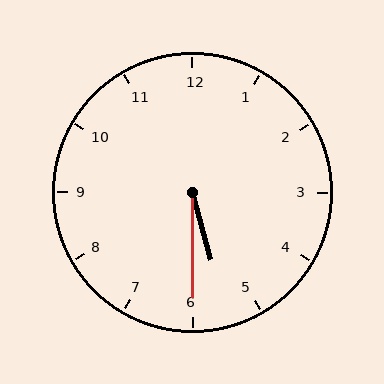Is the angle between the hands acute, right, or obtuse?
It is acute.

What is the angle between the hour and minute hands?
Approximately 15 degrees.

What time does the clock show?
5:30.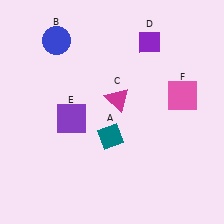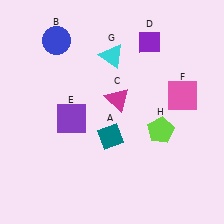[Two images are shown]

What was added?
A cyan triangle (G), a lime pentagon (H) were added in Image 2.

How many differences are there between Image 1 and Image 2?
There are 2 differences between the two images.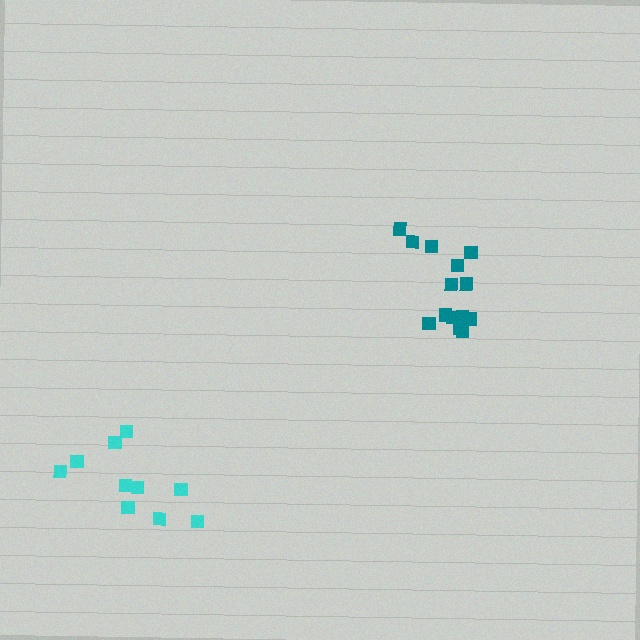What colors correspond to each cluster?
The clusters are colored: teal, cyan.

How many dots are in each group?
Group 1: 14 dots, Group 2: 10 dots (24 total).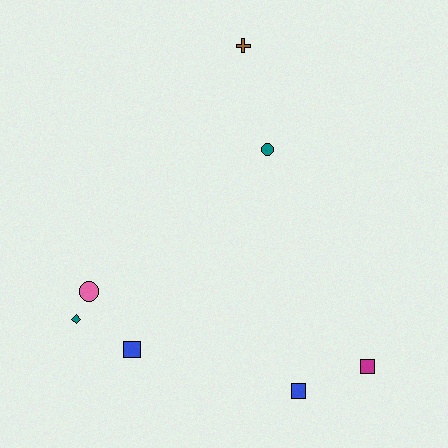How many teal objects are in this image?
There are 2 teal objects.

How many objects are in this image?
There are 7 objects.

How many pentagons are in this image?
There are no pentagons.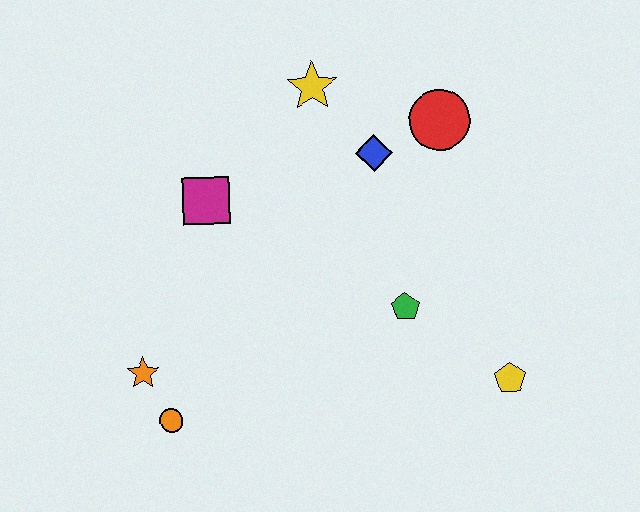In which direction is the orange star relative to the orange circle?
The orange star is above the orange circle.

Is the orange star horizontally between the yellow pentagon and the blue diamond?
No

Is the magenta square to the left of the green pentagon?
Yes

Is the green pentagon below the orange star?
No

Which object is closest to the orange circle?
The orange star is closest to the orange circle.